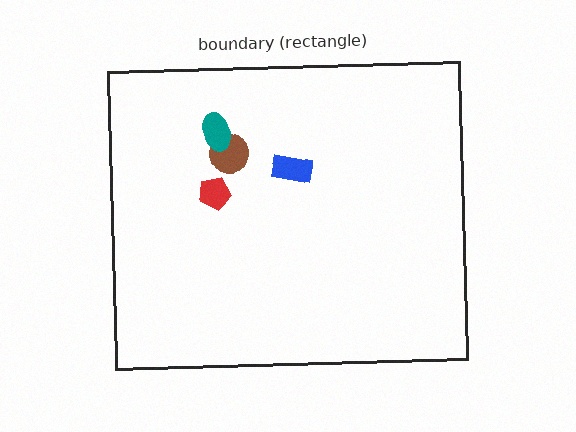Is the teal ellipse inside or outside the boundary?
Inside.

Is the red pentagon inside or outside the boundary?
Inside.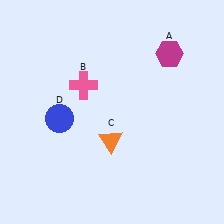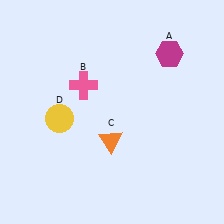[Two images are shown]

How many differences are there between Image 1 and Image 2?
There is 1 difference between the two images.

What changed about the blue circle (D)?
In Image 1, D is blue. In Image 2, it changed to yellow.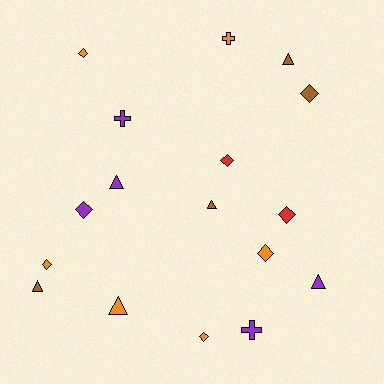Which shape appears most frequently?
Diamond, with 8 objects.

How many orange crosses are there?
There is 1 orange cross.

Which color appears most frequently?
Orange, with 6 objects.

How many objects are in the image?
There are 17 objects.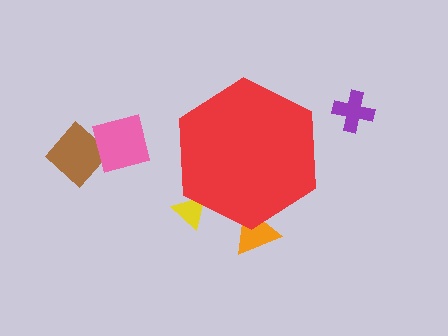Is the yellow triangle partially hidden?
Yes, the yellow triangle is partially hidden behind the red hexagon.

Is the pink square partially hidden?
No, the pink square is fully visible.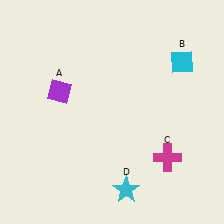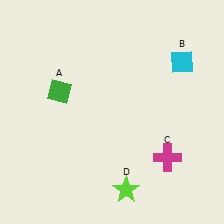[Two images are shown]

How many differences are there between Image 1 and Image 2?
There are 2 differences between the two images.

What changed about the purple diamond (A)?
In Image 1, A is purple. In Image 2, it changed to green.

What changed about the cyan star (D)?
In Image 1, D is cyan. In Image 2, it changed to lime.